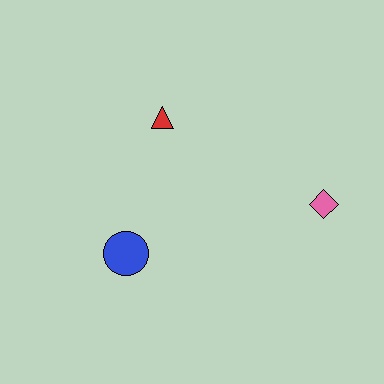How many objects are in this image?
There are 3 objects.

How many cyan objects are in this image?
There are no cyan objects.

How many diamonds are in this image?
There is 1 diamond.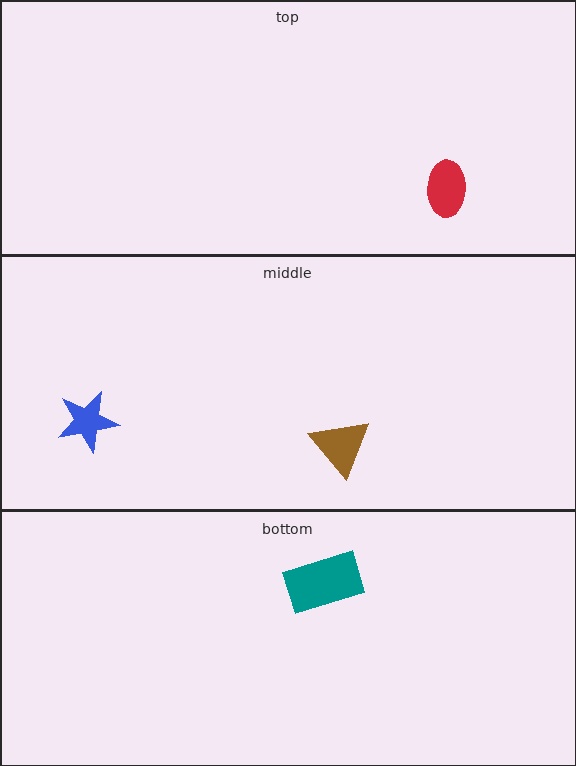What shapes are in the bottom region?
The teal rectangle.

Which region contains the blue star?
The middle region.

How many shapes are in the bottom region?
1.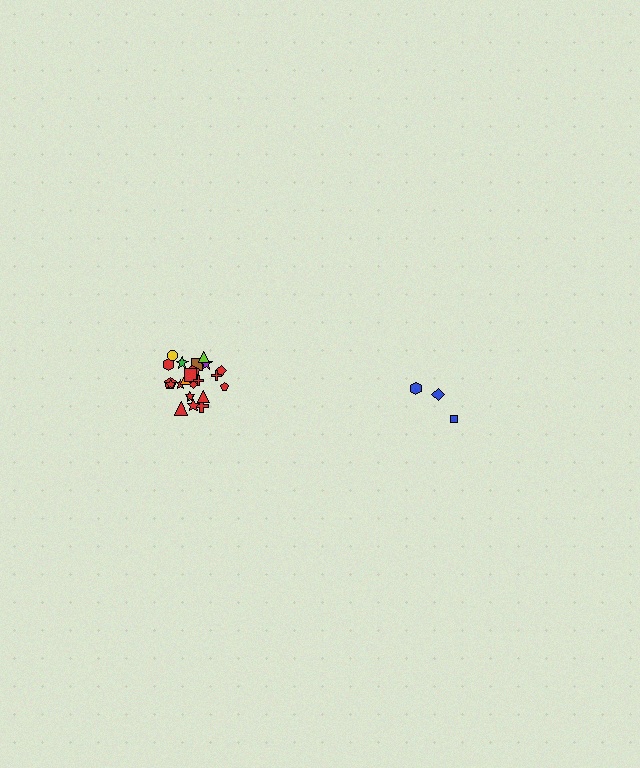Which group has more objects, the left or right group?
The left group.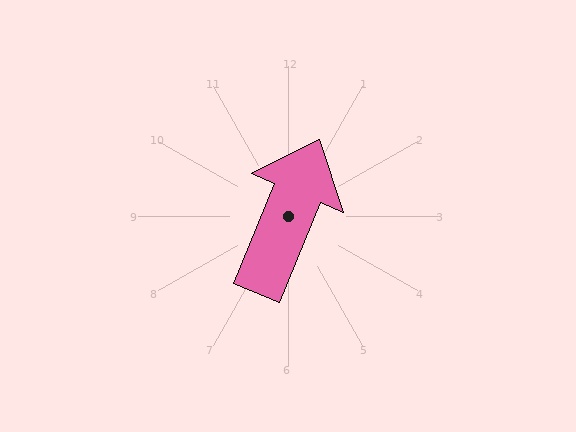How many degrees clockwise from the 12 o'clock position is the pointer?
Approximately 23 degrees.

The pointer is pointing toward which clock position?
Roughly 1 o'clock.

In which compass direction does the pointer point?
Northeast.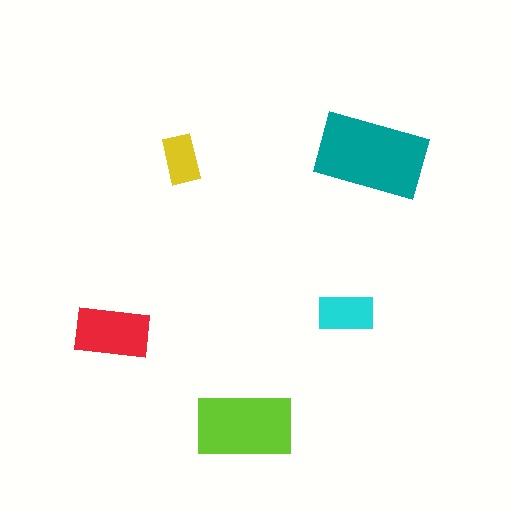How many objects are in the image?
There are 5 objects in the image.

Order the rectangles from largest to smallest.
the teal one, the lime one, the red one, the cyan one, the yellow one.